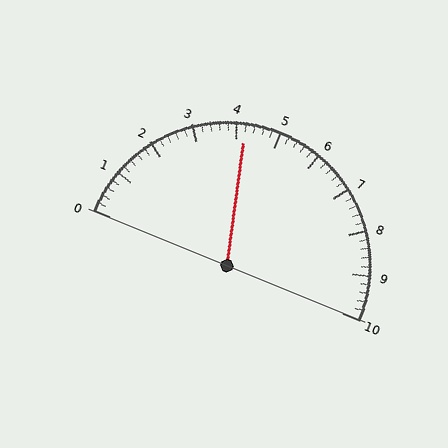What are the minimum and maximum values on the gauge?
The gauge ranges from 0 to 10.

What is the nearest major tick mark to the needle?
The nearest major tick mark is 4.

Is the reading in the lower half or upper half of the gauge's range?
The reading is in the lower half of the range (0 to 10).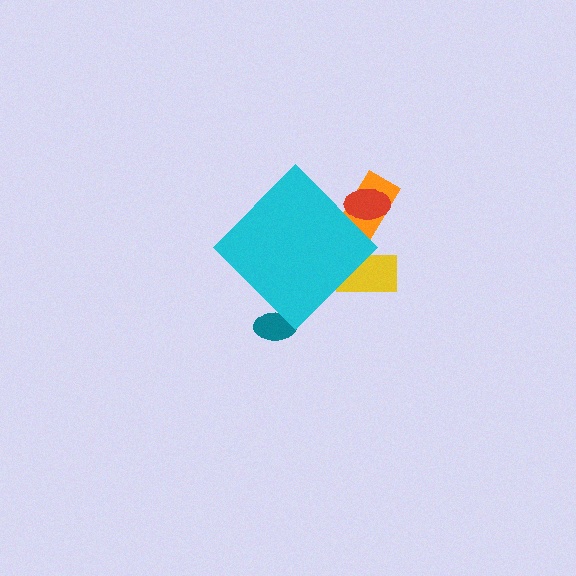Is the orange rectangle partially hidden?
Yes, the orange rectangle is partially hidden behind the cyan diamond.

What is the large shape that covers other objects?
A cyan diamond.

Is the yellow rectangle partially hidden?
Yes, the yellow rectangle is partially hidden behind the cyan diamond.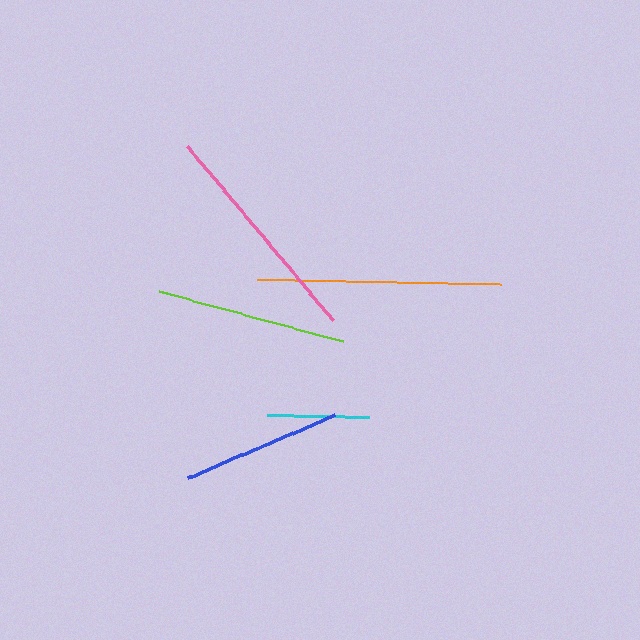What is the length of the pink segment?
The pink segment is approximately 227 pixels long.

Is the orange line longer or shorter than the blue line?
The orange line is longer than the blue line.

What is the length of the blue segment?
The blue segment is approximately 161 pixels long.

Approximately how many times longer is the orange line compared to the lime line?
The orange line is approximately 1.3 times the length of the lime line.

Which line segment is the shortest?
The cyan line is the shortest at approximately 102 pixels.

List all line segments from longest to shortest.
From longest to shortest: orange, pink, lime, blue, cyan.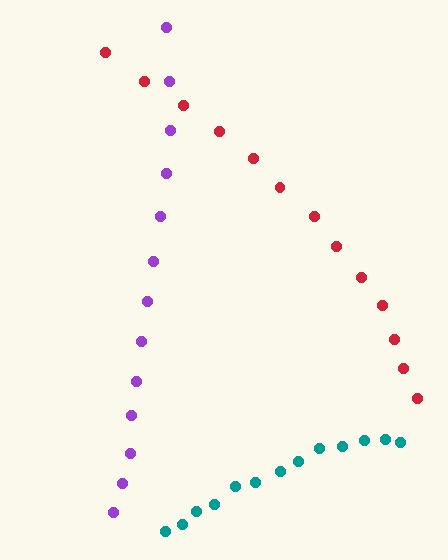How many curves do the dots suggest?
There are 3 distinct paths.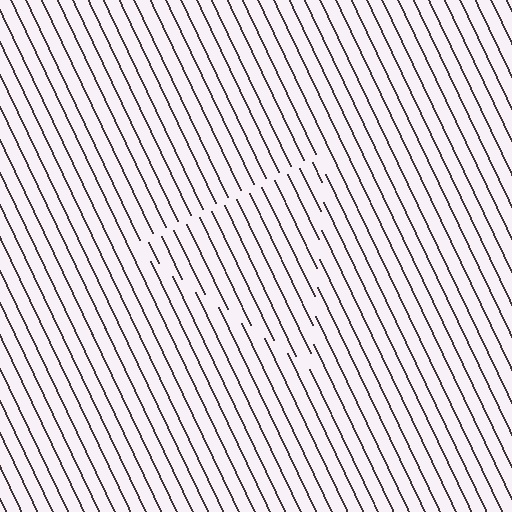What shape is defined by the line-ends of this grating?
An illusory triangle. The interior of the shape contains the same grating, shifted by half a period — the contour is defined by the phase discontinuity where line-ends from the inner and outer gratings abut.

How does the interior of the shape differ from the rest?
The interior of the shape contains the same grating, shifted by half a period — the contour is defined by the phase discontinuity where line-ends from the inner and outer gratings abut.